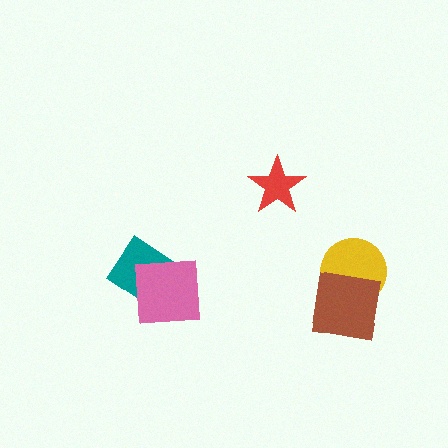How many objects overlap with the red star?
0 objects overlap with the red star.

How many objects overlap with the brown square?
1 object overlaps with the brown square.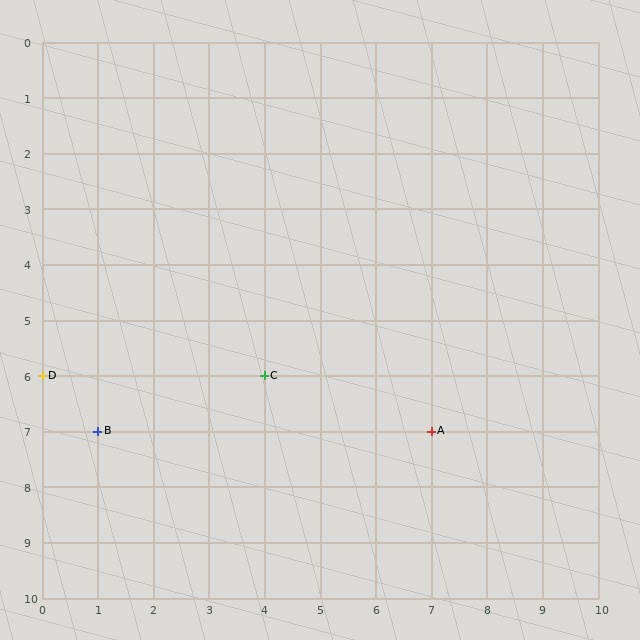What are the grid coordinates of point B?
Point B is at grid coordinates (1, 7).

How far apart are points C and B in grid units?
Points C and B are 3 columns and 1 row apart (about 3.2 grid units diagonally).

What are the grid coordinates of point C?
Point C is at grid coordinates (4, 6).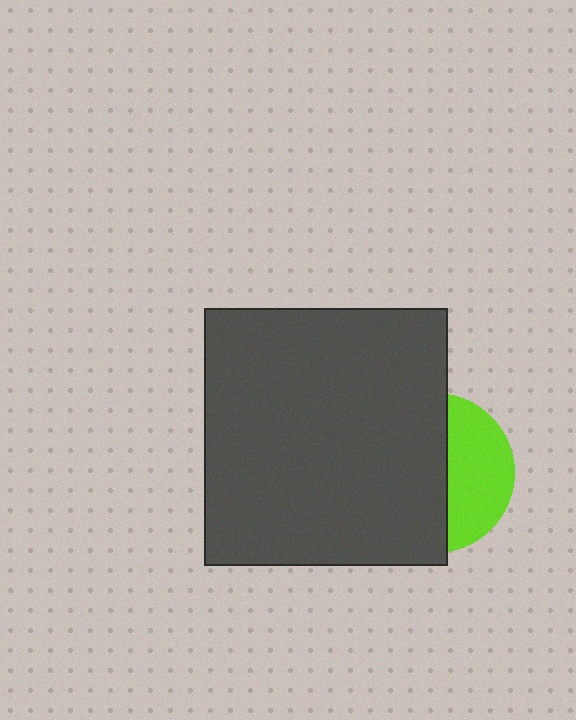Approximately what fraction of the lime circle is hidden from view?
Roughly 60% of the lime circle is hidden behind the dark gray rectangle.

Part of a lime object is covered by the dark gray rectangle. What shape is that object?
It is a circle.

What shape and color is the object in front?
The object in front is a dark gray rectangle.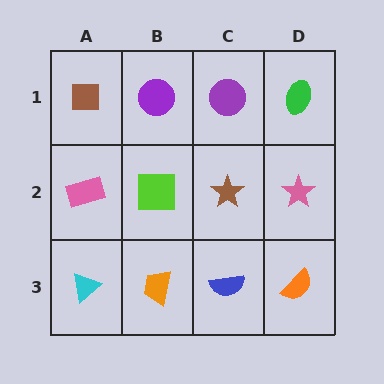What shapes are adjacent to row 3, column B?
A lime square (row 2, column B), a cyan triangle (row 3, column A), a blue semicircle (row 3, column C).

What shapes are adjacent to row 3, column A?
A pink rectangle (row 2, column A), an orange trapezoid (row 3, column B).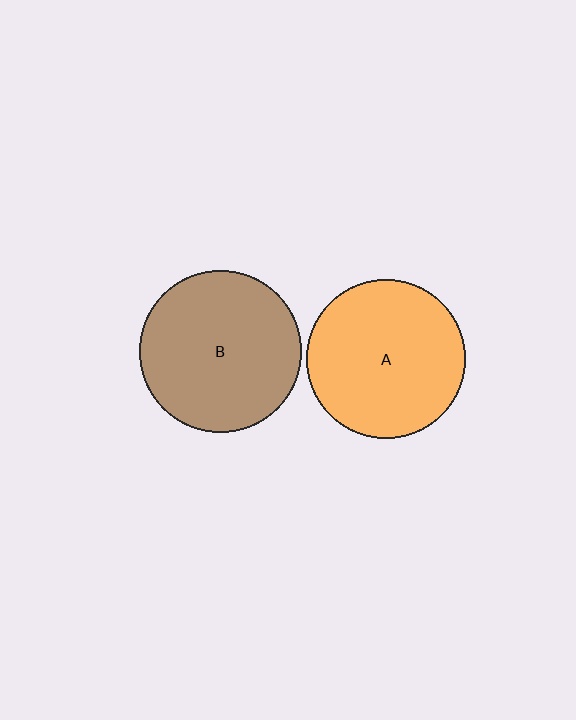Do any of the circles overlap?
No, none of the circles overlap.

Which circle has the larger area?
Circle B (brown).